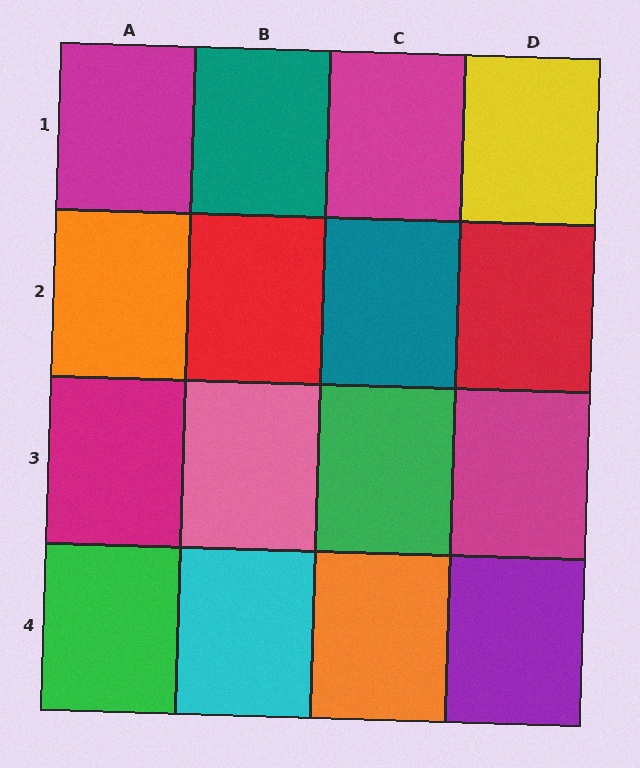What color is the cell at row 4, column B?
Cyan.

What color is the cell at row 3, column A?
Magenta.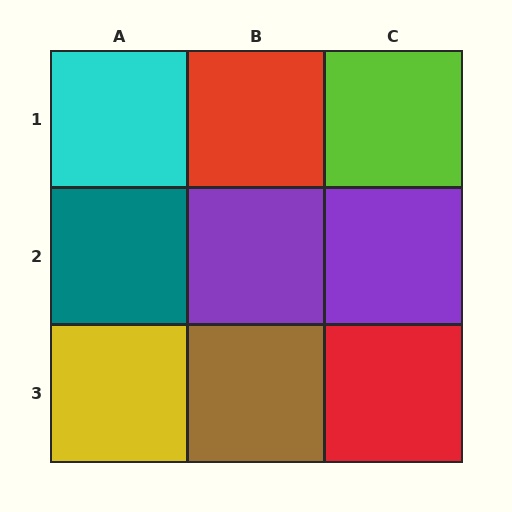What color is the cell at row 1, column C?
Lime.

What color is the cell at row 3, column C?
Red.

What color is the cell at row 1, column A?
Cyan.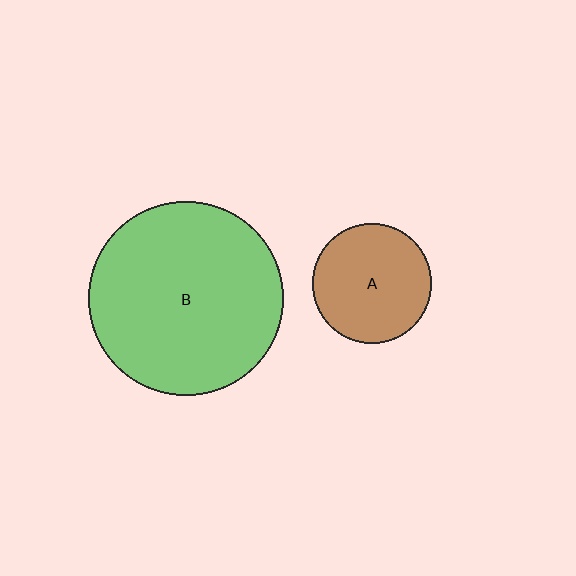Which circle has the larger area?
Circle B (green).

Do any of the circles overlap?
No, none of the circles overlap.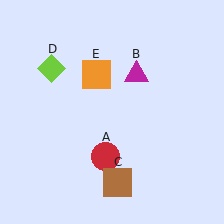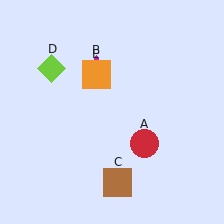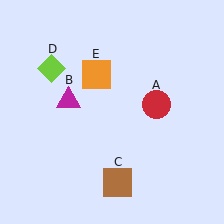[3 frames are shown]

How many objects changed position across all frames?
2 objects changed position: red circle (object A), magenta triangle (object B).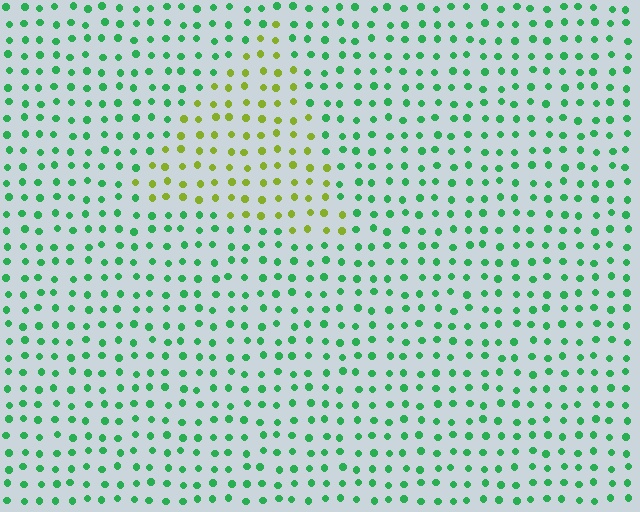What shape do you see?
I see a triangle.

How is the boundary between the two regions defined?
The boundary is defined purely by a slight shift in hue (about 59 degrees). Spacing, size, and orientation are identical on both sides.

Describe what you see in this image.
The image is filled with small green elements in a uniform arrangement. A triangle-shaped region is visible where the elements are tinted to a slightly different hue, forming a subtle color boundary.